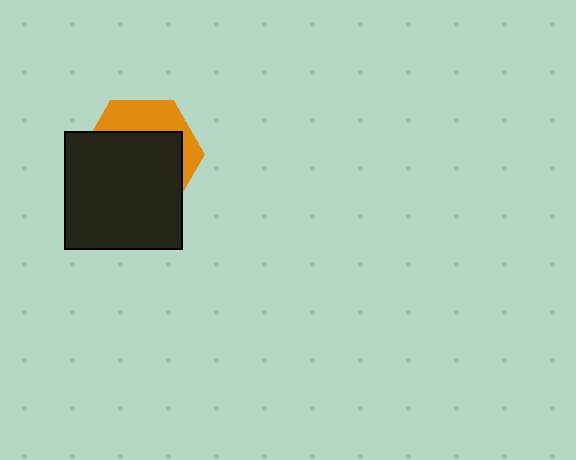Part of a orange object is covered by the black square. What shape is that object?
It is a hexagon.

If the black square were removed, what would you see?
You would see the complete orange hexagon.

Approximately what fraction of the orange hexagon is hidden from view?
Roughly 67% of the orange hexagon is hidden behind the black square.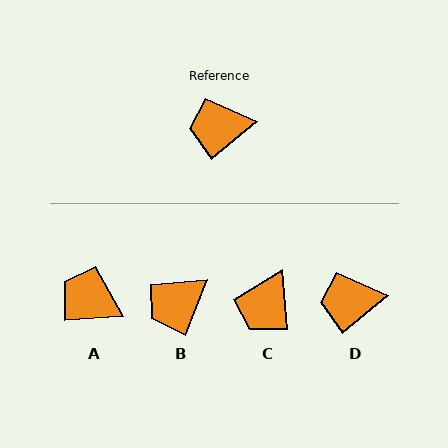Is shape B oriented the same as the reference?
No, it is off by about 29 degrees.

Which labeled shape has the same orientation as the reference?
D.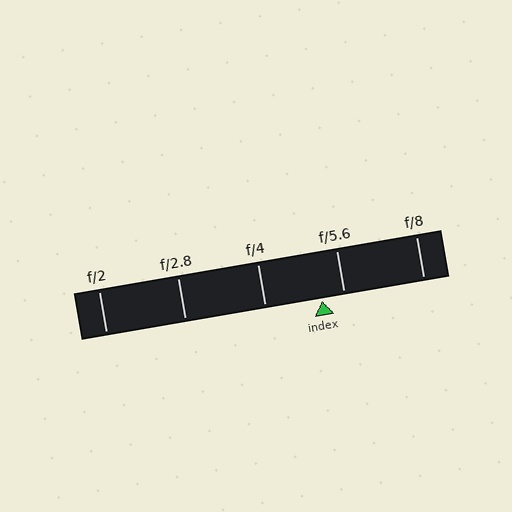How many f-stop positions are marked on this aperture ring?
There are 5 f-stop positions marked.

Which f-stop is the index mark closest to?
The index mark is closest to f/5.6.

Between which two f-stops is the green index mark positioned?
The index mark is between f/4 and f/5.6.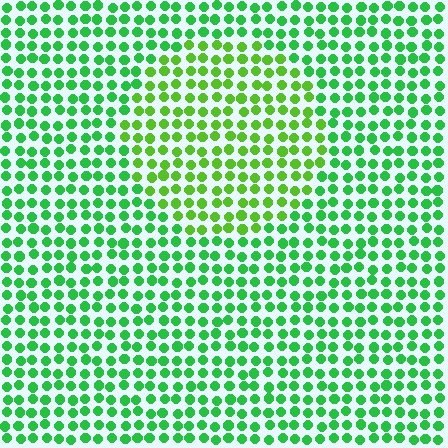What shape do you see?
I see a circle.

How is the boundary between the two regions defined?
The boundary is defined purely by a slight shift in hue (about 28 degrees). Spacing, size, and orientation are identical on both sides.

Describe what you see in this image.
The image is filled with small green elements in a uniform arrangement. A circle-shaped region is visible where the elements are tinted to a slightly different hue, forming a subtle color boundary.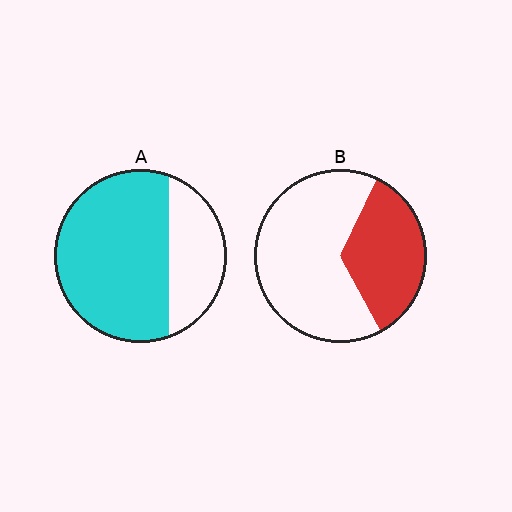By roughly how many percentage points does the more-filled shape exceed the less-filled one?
By roughly 35 percentage points (A over B).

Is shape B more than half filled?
No.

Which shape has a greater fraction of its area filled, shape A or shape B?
Shape A.